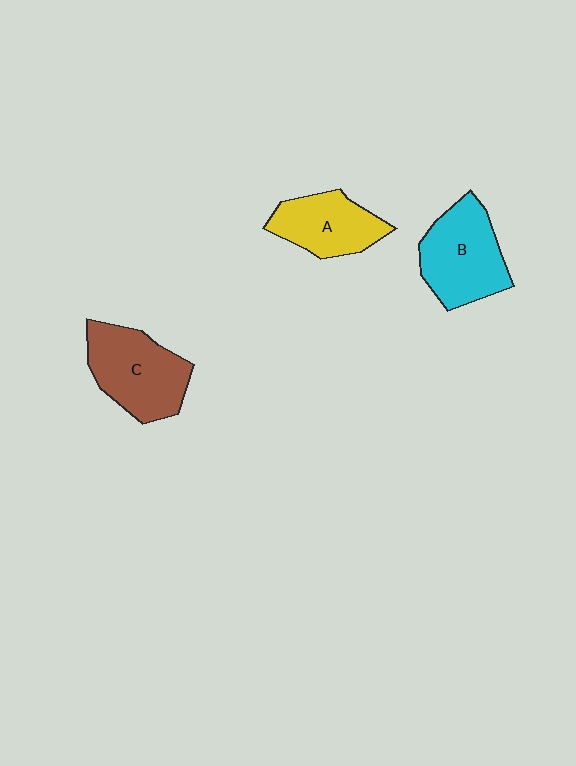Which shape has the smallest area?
Shape A (yellow).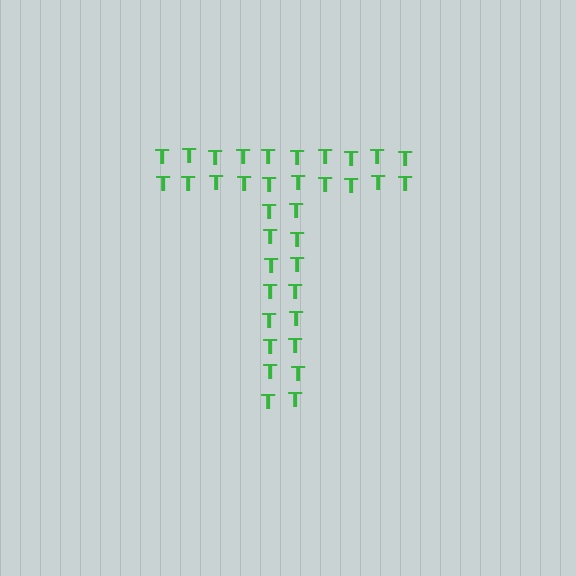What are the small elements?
The small elements are letter T's.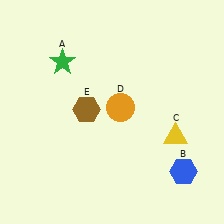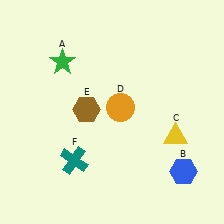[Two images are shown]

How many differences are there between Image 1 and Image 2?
There is 1 difference between the two images.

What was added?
A teal cross (F) was added in Image 2.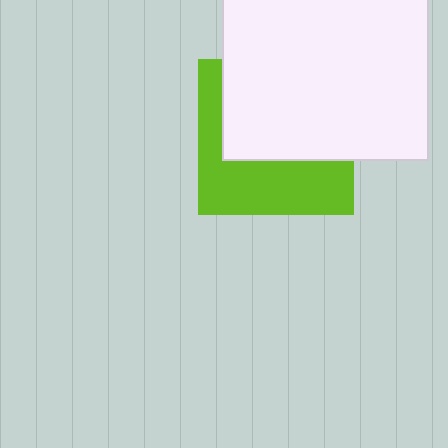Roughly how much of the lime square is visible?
A small part of it is visible (roughly 45%).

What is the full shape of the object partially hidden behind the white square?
The partially hidden object is a lime square.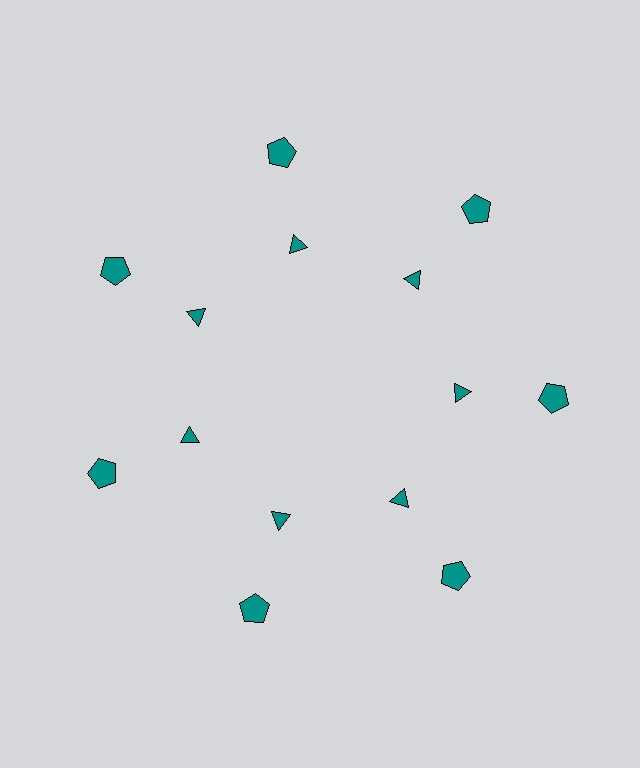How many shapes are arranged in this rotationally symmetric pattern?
There are 14 shapes, arranged in 7 groups of 2.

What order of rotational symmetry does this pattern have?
This pattern has 7-fold rotational symmetry.